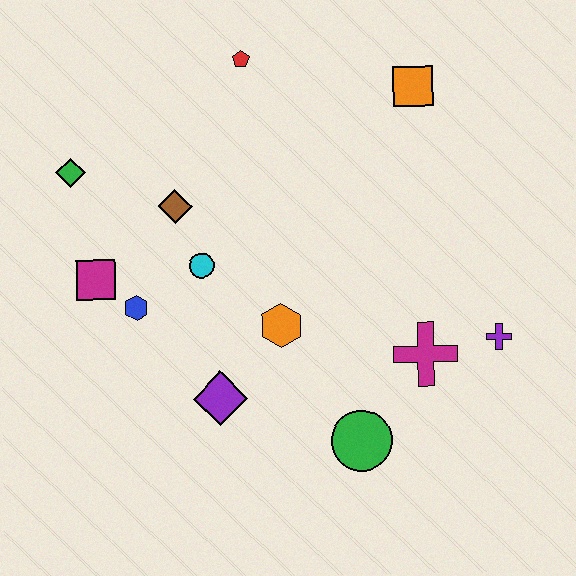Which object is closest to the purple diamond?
The orange hexagon is closest to the purple diamond.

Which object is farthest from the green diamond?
The purple cross is farthest from the green diamond.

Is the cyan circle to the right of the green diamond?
Yes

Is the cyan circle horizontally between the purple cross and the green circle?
No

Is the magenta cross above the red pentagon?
No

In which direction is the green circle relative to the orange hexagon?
The green circle is below the orange hexagon.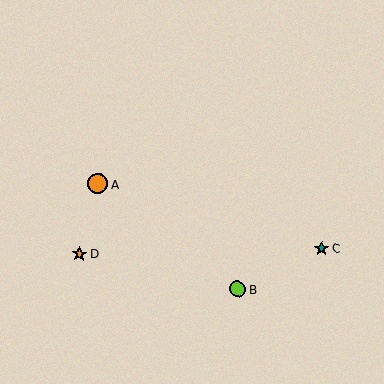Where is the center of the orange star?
The center of the orange star is at (79, 254).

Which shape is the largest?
The orange circle (labeled A) is the largest.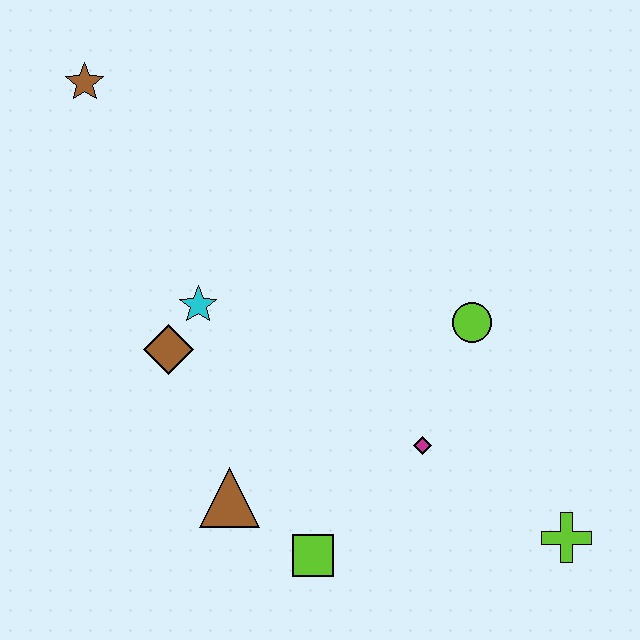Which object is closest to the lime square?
The brown triangle is closest to the lime square.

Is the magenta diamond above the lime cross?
Yes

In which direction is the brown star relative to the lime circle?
The brown star is to the left of the lime circle.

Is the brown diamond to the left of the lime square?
Yes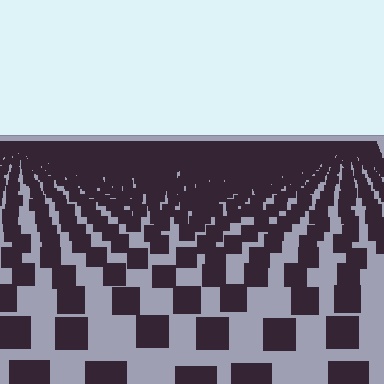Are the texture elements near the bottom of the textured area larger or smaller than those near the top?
Larger. Near the bottom, elements are closer to the viewer and appear at a bigger on-screen size.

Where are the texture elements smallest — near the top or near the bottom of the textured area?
Near the top.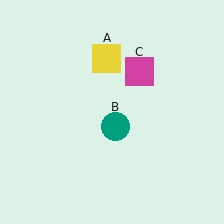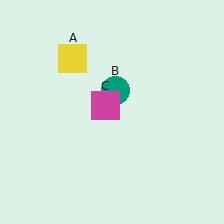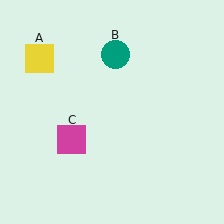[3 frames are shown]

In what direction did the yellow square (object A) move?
The yellow square (object A) moved left.